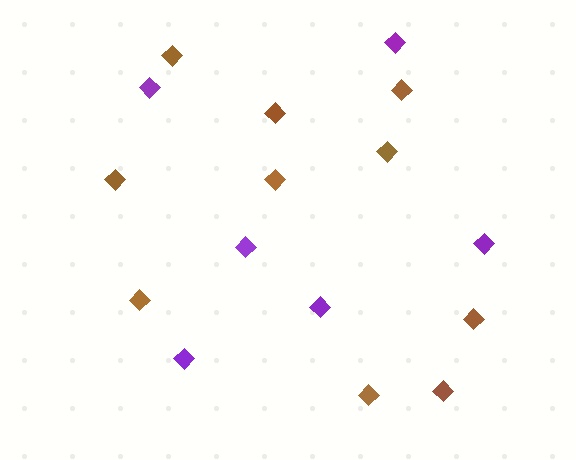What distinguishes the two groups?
There are 2 groups: one group of brown diamonds (10) and one group of purple diamonds (6).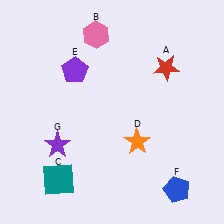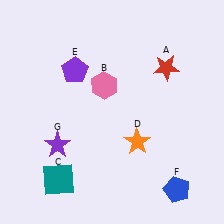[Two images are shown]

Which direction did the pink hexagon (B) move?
The pink hexagon (B) moved down.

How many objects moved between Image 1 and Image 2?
1 object moved between the two images.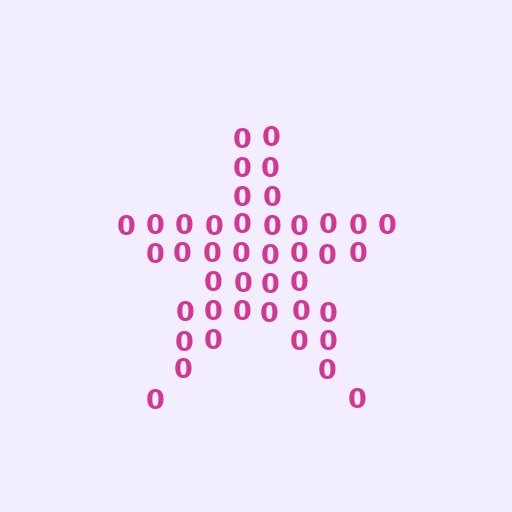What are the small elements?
The small elements are digit 0's.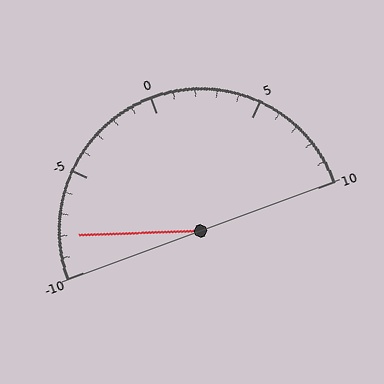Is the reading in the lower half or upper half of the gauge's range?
The reading is in the lower half of the range (-10 to 10).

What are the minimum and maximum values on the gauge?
The gauge ranges from -10 to 10.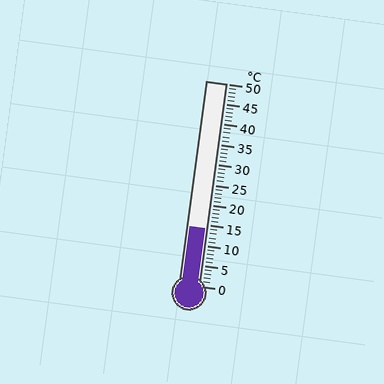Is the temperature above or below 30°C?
The temperature is below 30°C.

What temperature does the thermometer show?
The thermometer shows approximately 14°C.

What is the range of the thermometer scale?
The thermometer scale ranges from 0°C to 50°C.